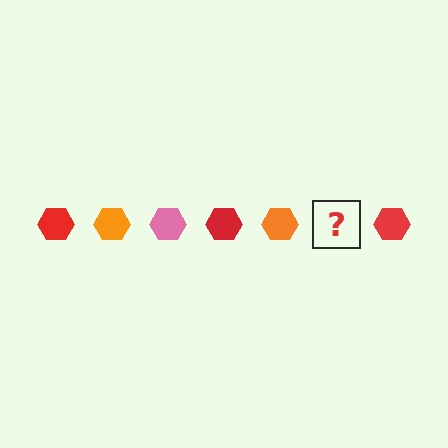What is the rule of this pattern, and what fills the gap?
The rule is that the pattern cycles through red, orange, pink hexagons. The gap should be filled with a pink hexagon.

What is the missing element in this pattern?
The missing element is a pink hexagon.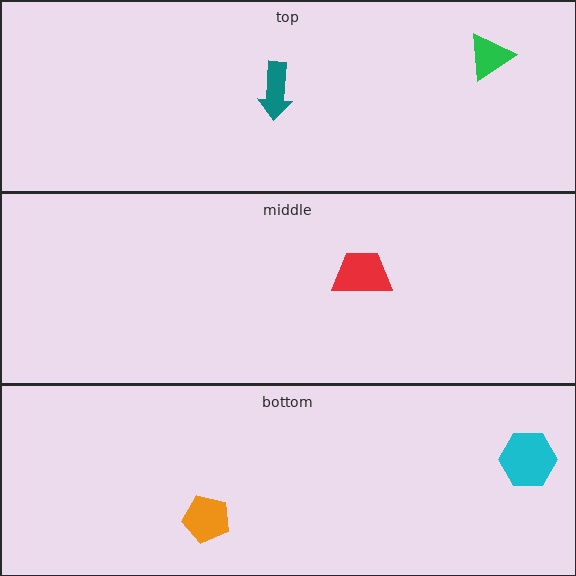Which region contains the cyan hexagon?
The bottom region.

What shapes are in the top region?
The green triangle, the teal arrow.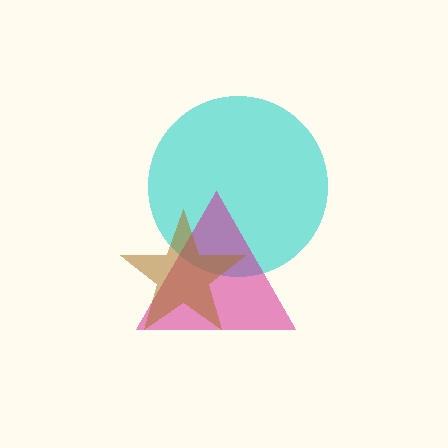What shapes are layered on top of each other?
The layered shapes are: a cyan circle, a magenta triangle, a brown star.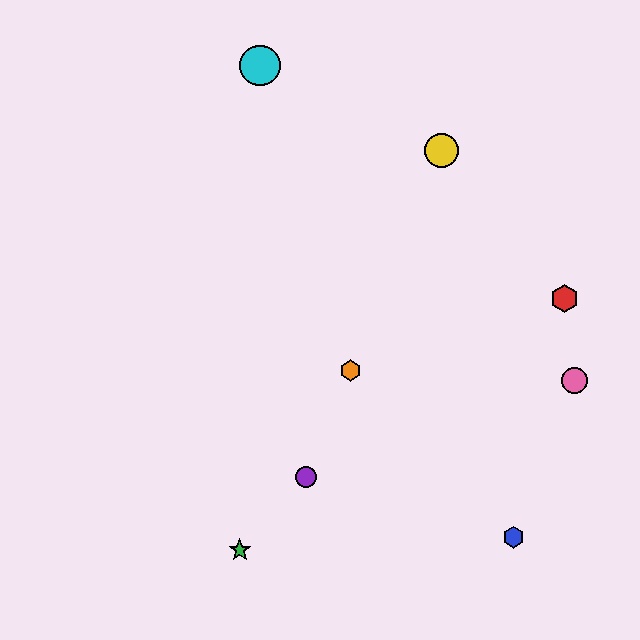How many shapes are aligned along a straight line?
3 shapes (the yellow circle, the purple circle, the orange hexagon) are aligned along a straight line.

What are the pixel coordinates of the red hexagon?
The red hexagon is at (564, 299).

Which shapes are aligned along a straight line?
The yellow circle, the purple circle, the orange hexagon are aligned along a straight line.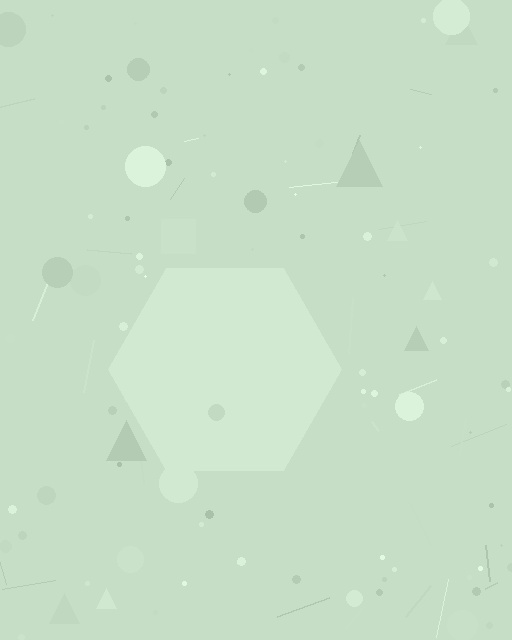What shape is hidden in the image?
A hexagon is hidden in the image.